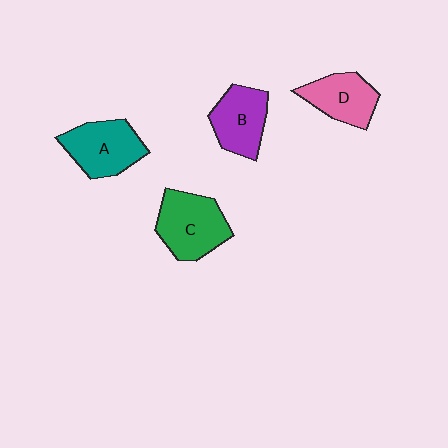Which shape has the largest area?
Shape C (green).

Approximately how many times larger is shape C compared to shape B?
Approximately 1.2 times.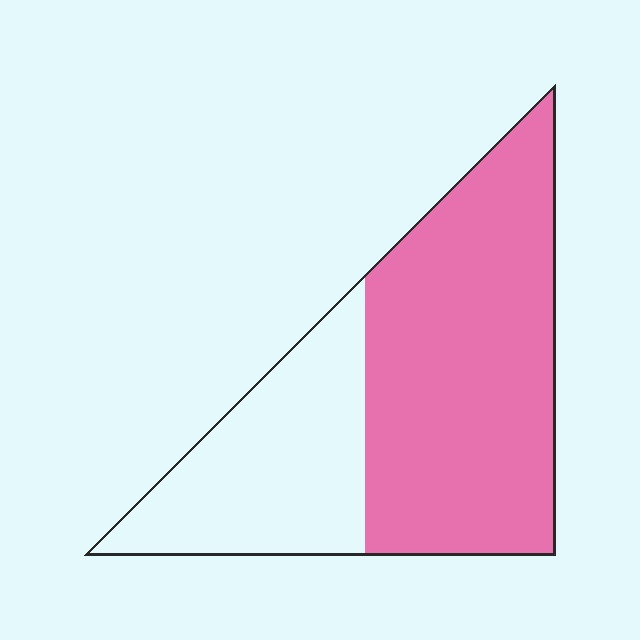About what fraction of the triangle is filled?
About five eighths (5/8).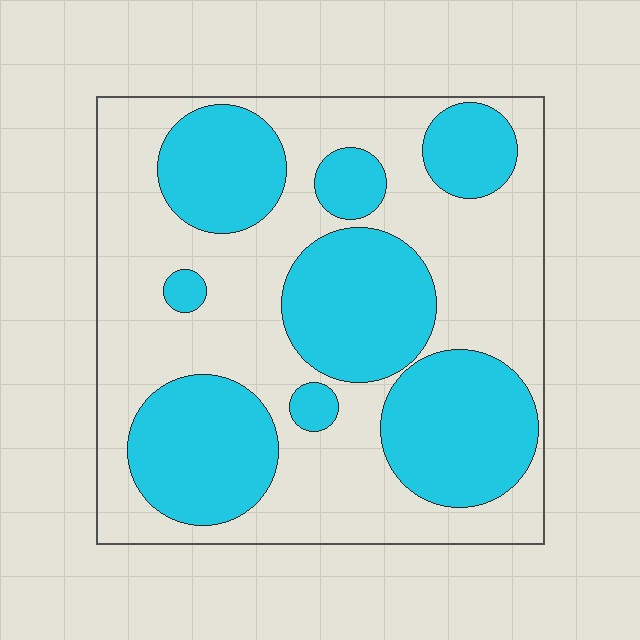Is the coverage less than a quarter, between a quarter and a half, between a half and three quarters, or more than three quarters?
Between a quarter and a half.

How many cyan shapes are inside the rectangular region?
8.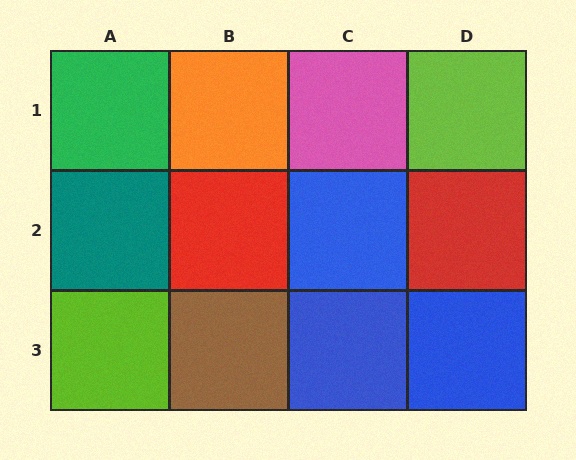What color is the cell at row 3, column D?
Blue.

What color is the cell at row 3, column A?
Lime.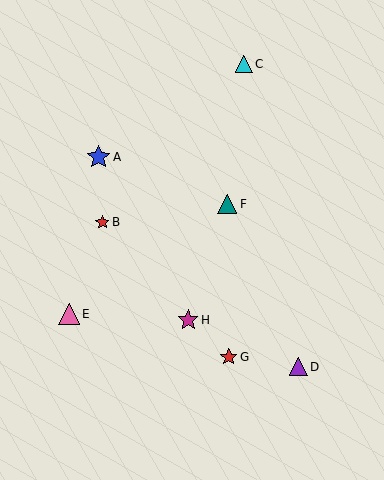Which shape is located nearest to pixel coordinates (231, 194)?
The teal triangle (labeled F) at (227, 204) is nearest to that location.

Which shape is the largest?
The blue star (labeled A) is the largest.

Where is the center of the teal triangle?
The center of the teal triangle is at (227, 204).